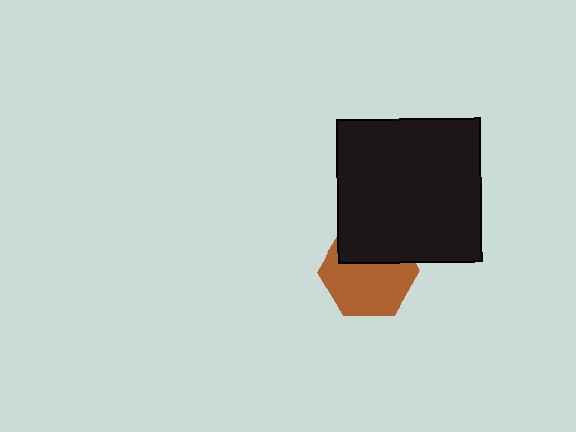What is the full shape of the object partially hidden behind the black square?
The partially hidden object is a brown hexagon.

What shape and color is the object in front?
The object in front is a black square.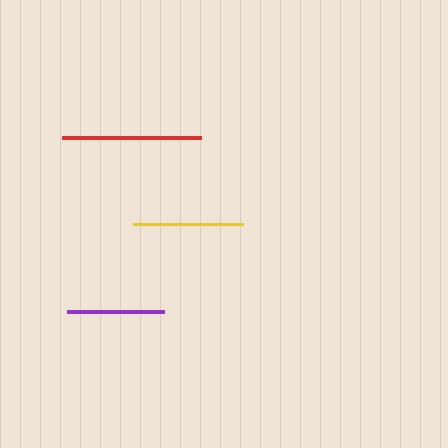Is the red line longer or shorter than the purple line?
The red line is longer than the purple line.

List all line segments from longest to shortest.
From longest to shortest: red, yellow, purple.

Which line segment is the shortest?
The purple line is the shortest at approximately 97 pixels.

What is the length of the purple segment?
The purple segment is approximately 97 pixels long.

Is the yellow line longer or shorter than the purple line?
The yellow line is longer than the purple line.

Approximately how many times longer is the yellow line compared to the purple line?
The yellow line is approximately 1.1 times the length of the purple line.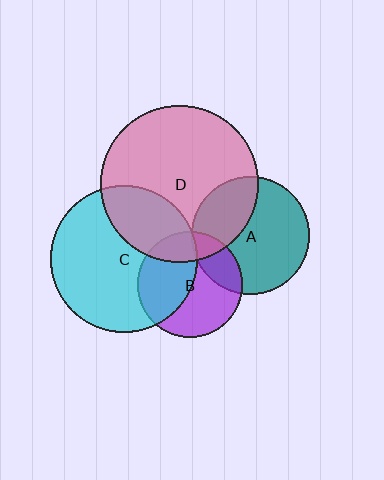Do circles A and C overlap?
Yes.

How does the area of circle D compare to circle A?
Approximately 1.8 times.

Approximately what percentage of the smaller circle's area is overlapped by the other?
Approximately 5%.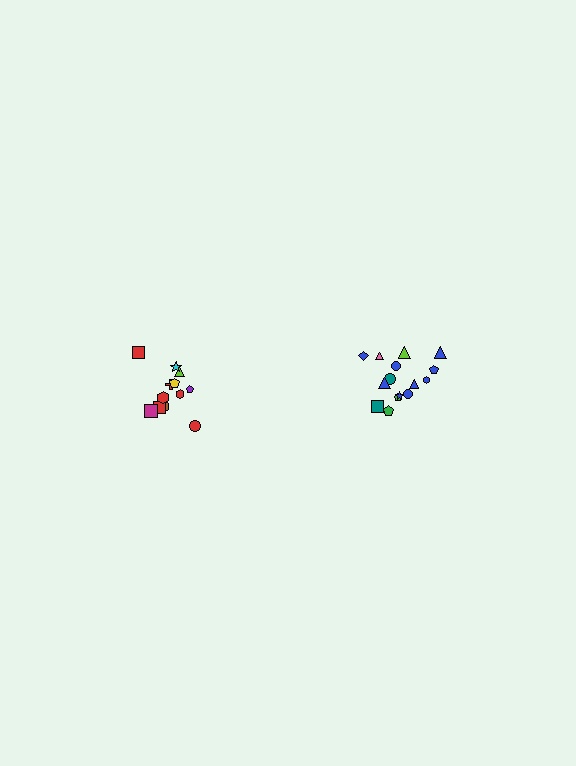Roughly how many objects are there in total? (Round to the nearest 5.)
Roughly 25 objects in total.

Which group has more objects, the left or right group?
The right group.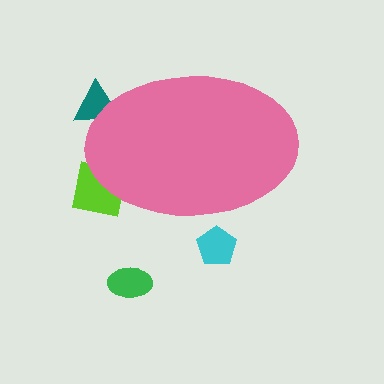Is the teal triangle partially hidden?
Yes, the teal triangle is partially hidden behind the pink ellipse.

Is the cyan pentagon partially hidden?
Yes, the cyan pentagon is partially hidden behind the pink ellipse.